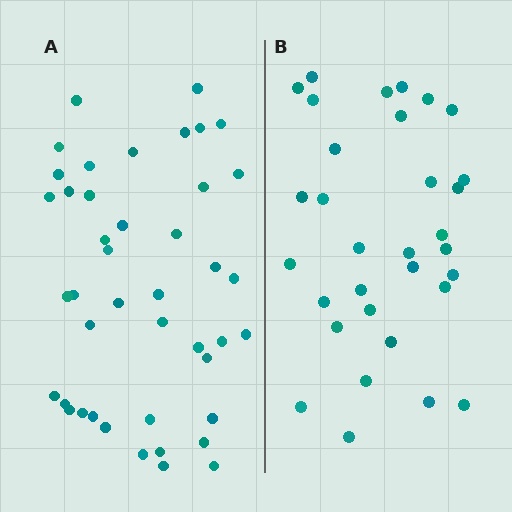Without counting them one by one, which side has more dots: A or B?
Region A (the left region) has more dots.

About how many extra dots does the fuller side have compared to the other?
Region A has roughly 12 or so more dots than region B.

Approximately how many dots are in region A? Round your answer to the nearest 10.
About 40 dots. (The exact count is 43, which rounds to 40.)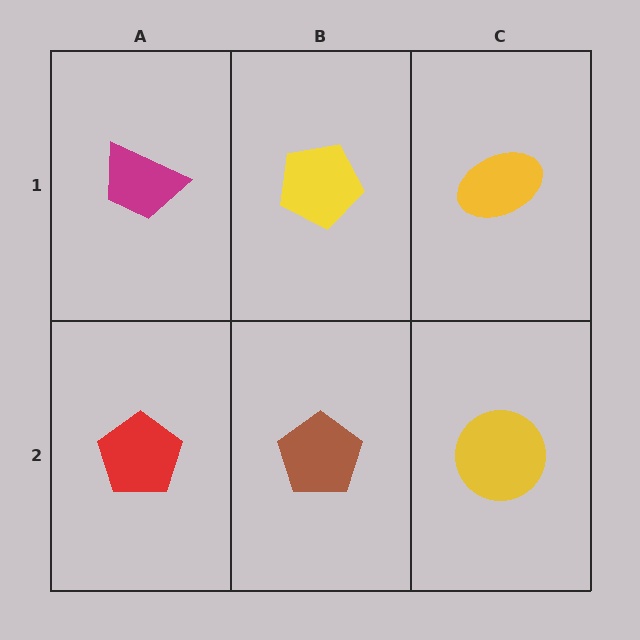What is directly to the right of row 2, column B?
A yellow circle.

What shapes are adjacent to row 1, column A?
A red pentagon (row 2, column A), a yellow pentagon (row 1, column B).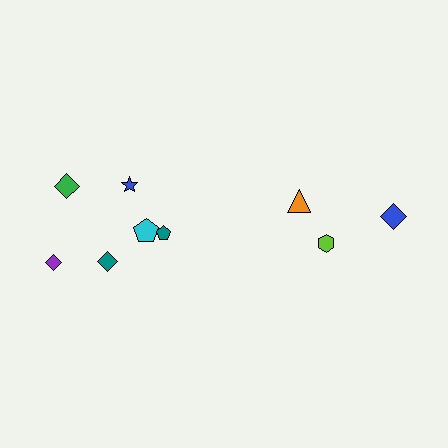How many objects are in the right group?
There are 3 objects.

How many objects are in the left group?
There are 6 objects.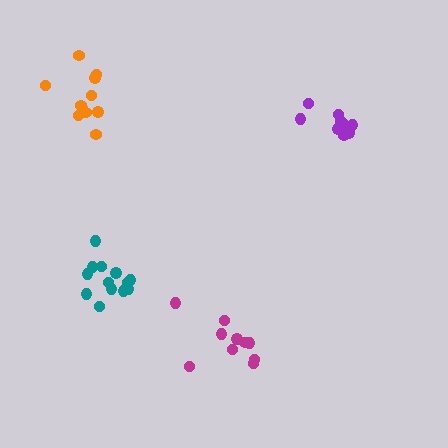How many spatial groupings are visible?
There are 4 spatial groupings.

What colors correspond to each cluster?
The clusters are colored: teal, purple, magenta, orange.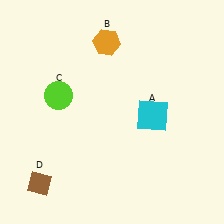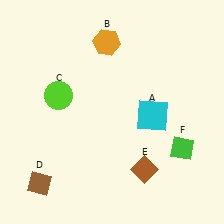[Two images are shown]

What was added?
A brown diamond (E), a green diamond (F) were added in Image 2.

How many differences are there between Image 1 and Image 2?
There are 2 differences between the two images.